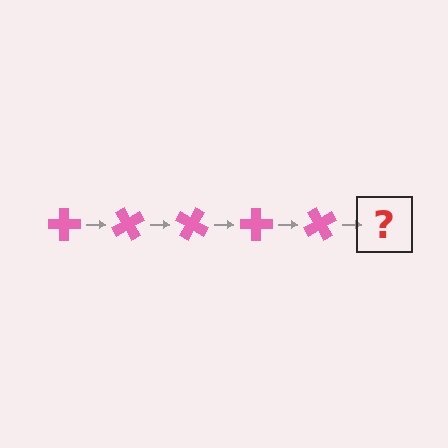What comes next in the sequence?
The next element should be a pink cross rotated 300 degrees.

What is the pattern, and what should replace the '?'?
The pattern is that the cross rotates 60 degrees each step. The '?' should be a pink cross rotated 300 degrees.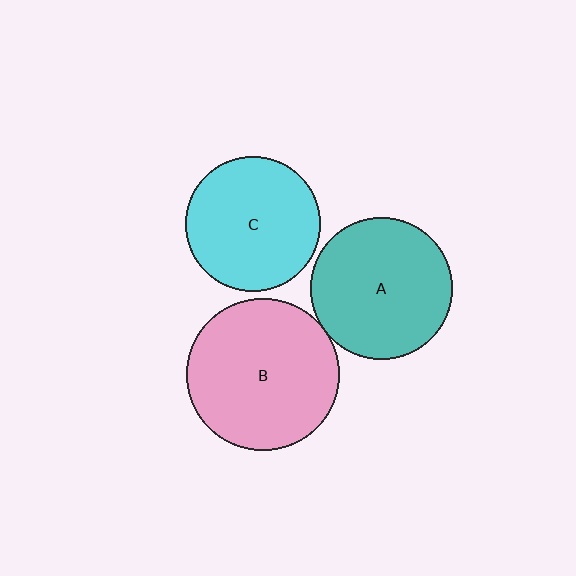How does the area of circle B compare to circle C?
Approximately 1.3 times.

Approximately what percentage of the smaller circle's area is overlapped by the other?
Approximately 5%.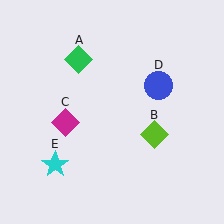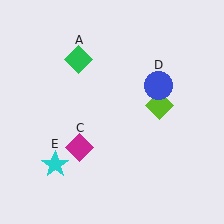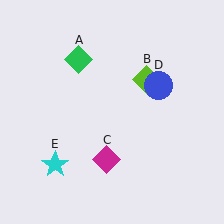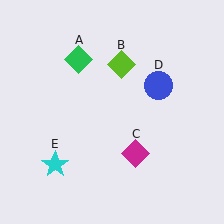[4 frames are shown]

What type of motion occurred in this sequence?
The lime diamond (object B), magenta diamond (object C) rotated counterclockwise around the center of the scene.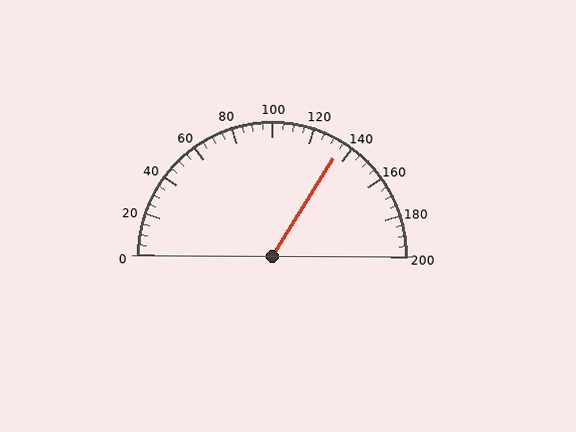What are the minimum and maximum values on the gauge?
The gauge ranges from 0 to 200.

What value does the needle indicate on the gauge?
The needle indicates approximately 135.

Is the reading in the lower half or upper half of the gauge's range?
The reading is in the upper half of the range (0 to 200).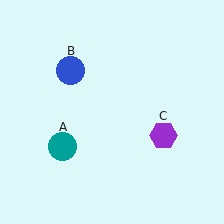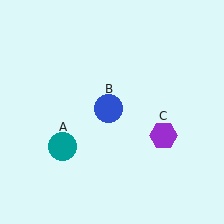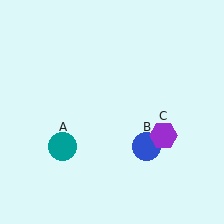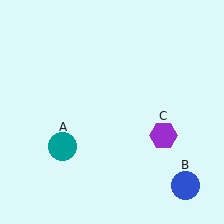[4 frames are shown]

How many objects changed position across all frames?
1 object changed position: blue circle (object B).